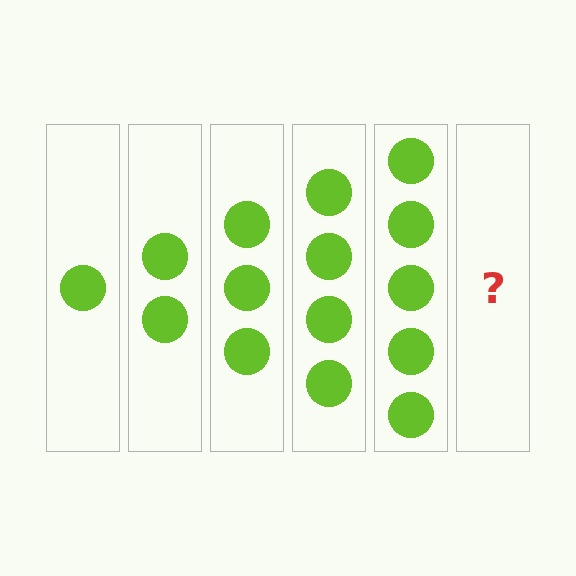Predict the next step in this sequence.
The next step is 6 circles.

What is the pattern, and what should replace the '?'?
The pattern is that each step adds one more circle. The '?' should be 6 circles.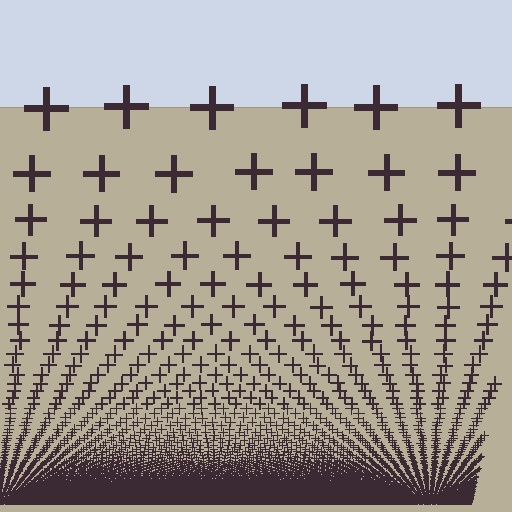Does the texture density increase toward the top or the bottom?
Density increases toward the bottom.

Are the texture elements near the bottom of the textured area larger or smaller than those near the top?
Smaller. The gradient is inverted — elements near the bottom are smaller and denser.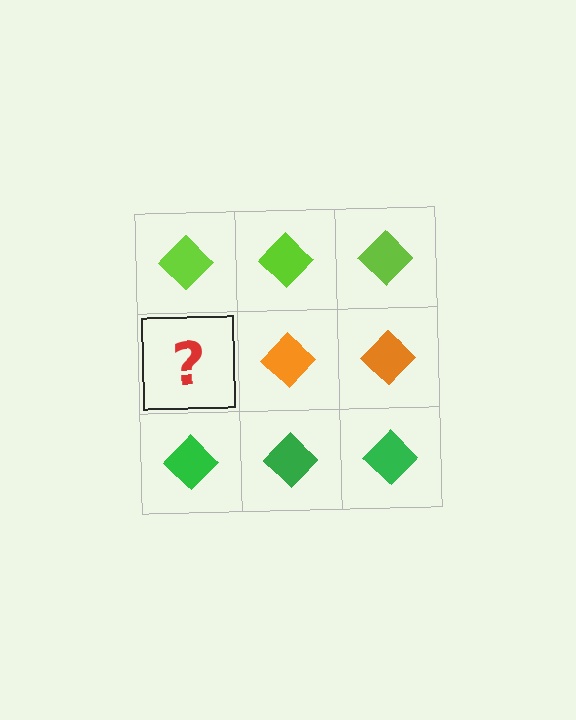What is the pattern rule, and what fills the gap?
The rule is that each row has a consistent color. The gap should be filled with an orange diamond.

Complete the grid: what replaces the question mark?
The question mark should be replaced with an orange diamond.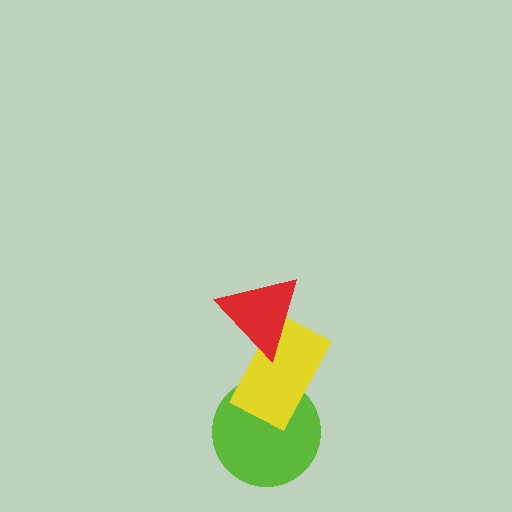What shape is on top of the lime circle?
The yellow rectangle is on top of the lime circle.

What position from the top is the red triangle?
The red triangle is 1st from the top.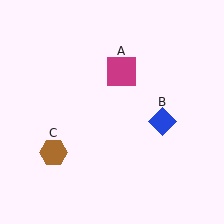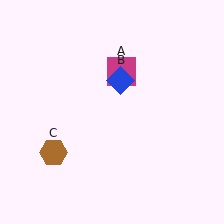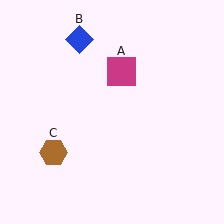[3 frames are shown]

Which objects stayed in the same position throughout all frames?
Magenta square (object A) and brown hexagon (object C) remained stationary.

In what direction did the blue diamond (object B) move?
The blue diamond (object B) moved up and to the left.